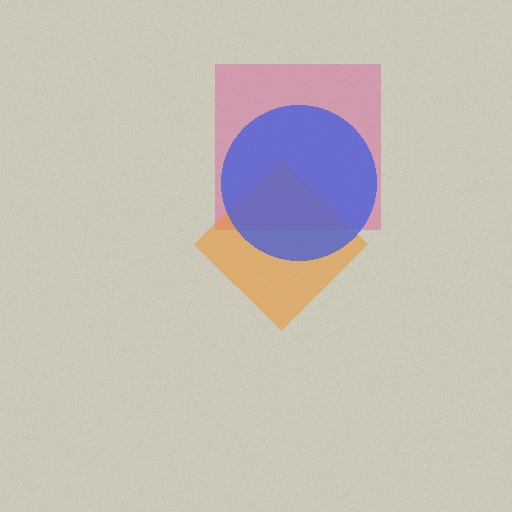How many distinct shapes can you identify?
There are 3 distinct shapes: a pink square, an orange diamond, a blue circle.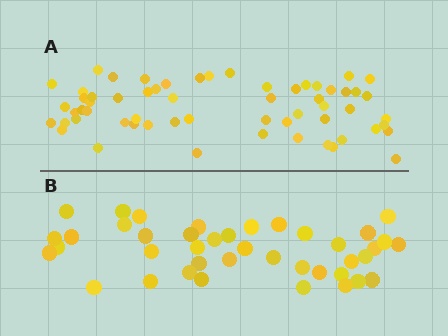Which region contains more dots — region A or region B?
Region A (the top region) has more dots.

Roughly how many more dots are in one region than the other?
Region A has approximately 20 more dots than region B.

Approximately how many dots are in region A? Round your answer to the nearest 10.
About 60 dots.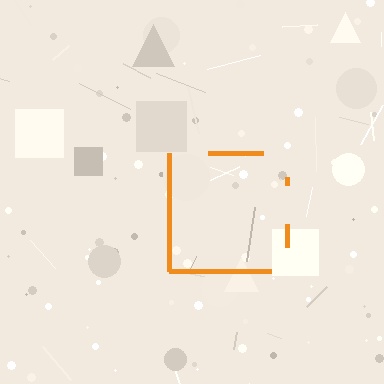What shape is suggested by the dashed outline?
The dashed outline suggests a square.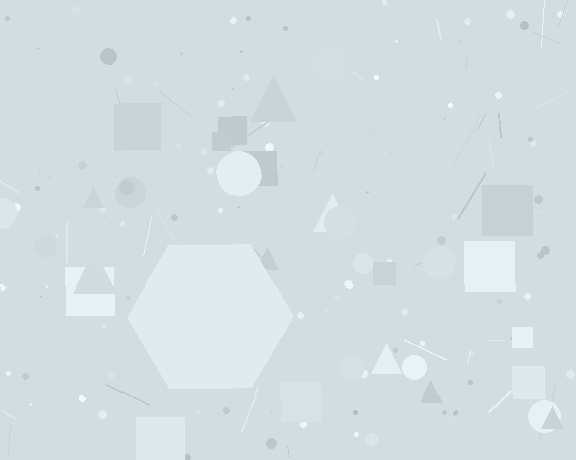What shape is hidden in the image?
A hexagon is hidden in the image.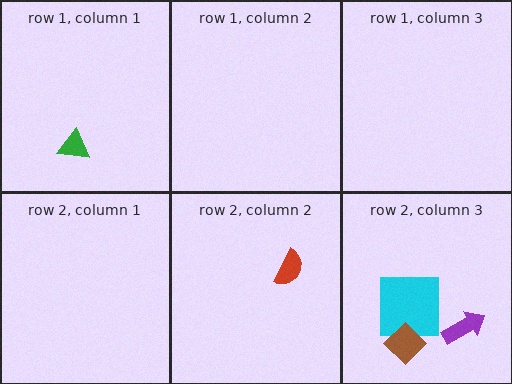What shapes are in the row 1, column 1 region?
The green triangle.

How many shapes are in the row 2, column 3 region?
3.